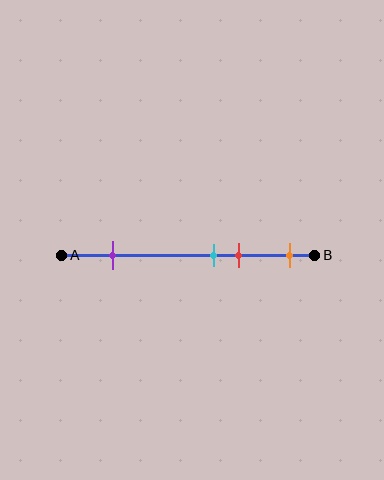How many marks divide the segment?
There are 4 marks dividing the segment.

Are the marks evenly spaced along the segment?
No, the marks are not evenly spaced.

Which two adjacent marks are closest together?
The cyan and red marks are the closest adjacent pair.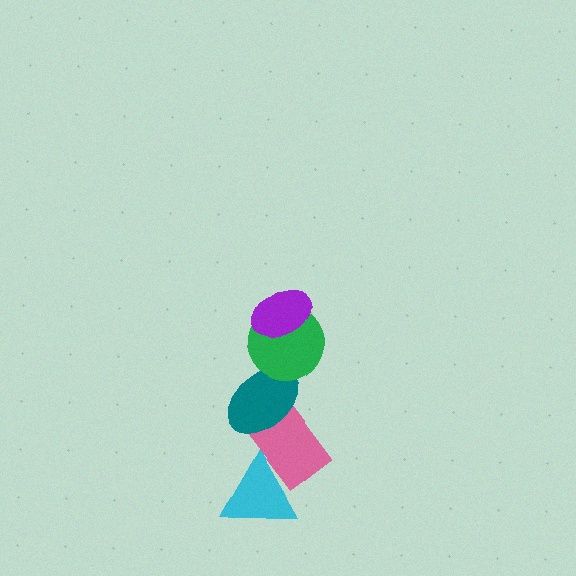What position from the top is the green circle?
The green circle is 2nd from the top.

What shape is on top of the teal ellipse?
The green circle is on top of the teal ellipse.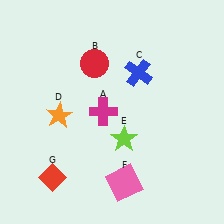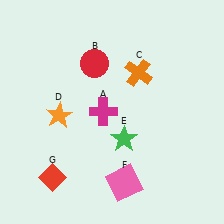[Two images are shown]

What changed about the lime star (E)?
In Image 1, E is lime. In Image 2, it changed to green.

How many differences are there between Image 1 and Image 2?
There are 2 differences between the two images.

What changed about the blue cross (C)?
In Image 1, C is blue. In Image 2, it changed to orange.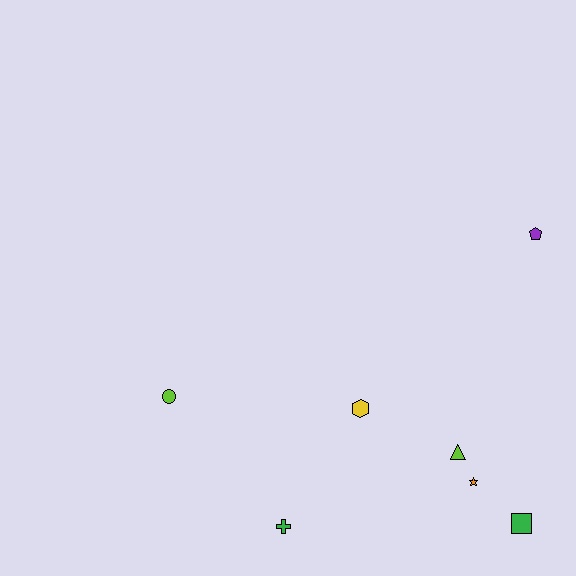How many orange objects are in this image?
There is 1 orange object.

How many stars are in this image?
There is 1 star.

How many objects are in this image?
There are 7 objects.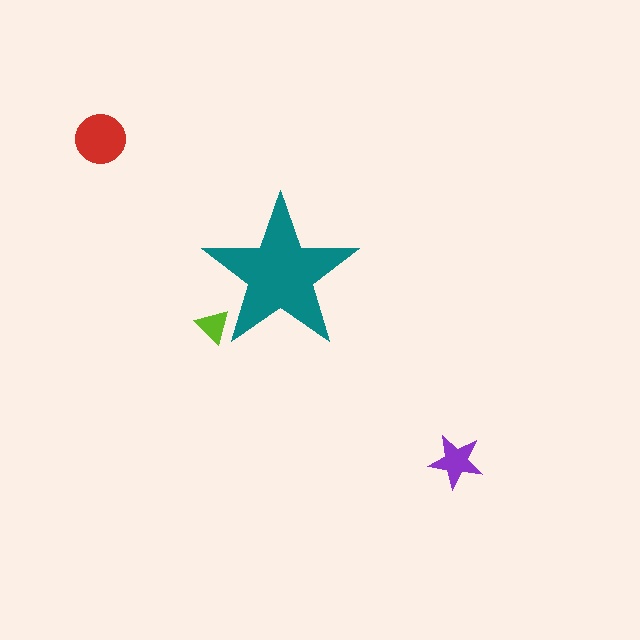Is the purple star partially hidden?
No, the purple star is fully visible.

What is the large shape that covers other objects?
A teal star.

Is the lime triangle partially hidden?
Yes, the lime triangle is partially hidden behind the teal star.